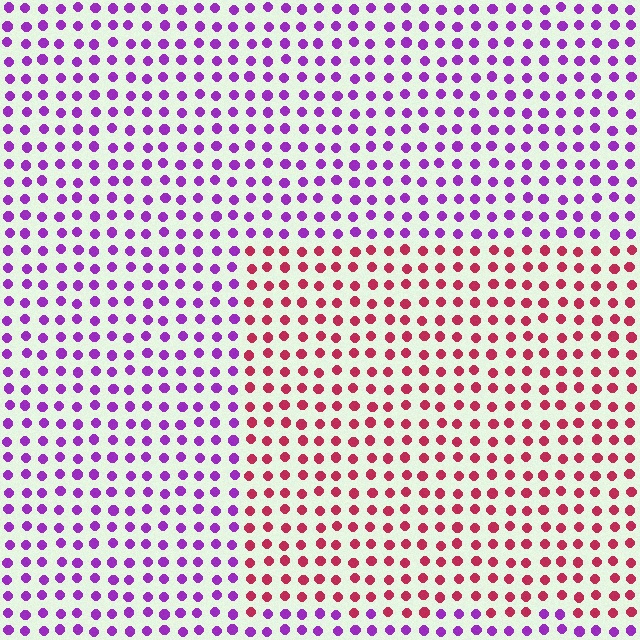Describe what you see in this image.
The image is filled with small purple elements in a uniform arrangement. A rectangle-shaped region is visible where the elements are tinted to a slightly different hue, forming a subtle color boundary.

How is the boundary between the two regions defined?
The boundary is defined purely by a slight shift in hue (about 57 degrees). Spacing, size, and orientation are identical on both sides.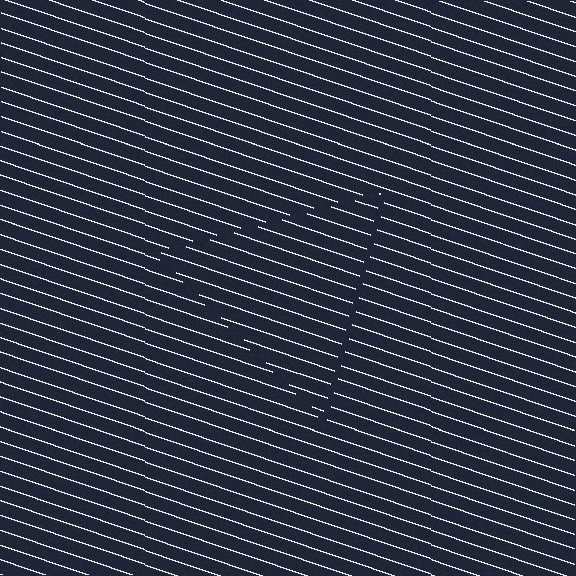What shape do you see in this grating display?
An illusory triangle. The interior of the shape contains the same grating, shifted by half a period — the contour is defined by the phase discontinuity where line-ends from the inner and outer gratings abut.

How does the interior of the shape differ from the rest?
The interior of the shape contains the same grating, shifted by half a period — the contour is defined by the phase discontinuity where line-ends from the inner and outer gratings abut.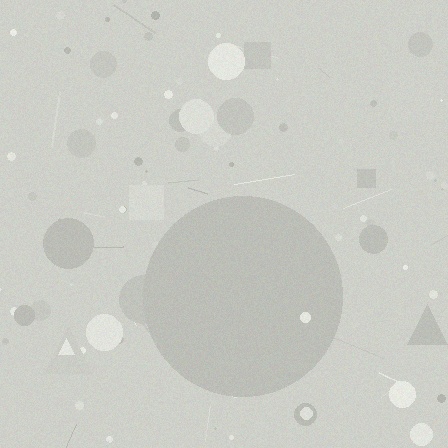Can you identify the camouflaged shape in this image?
The camouflaged shape is a circle.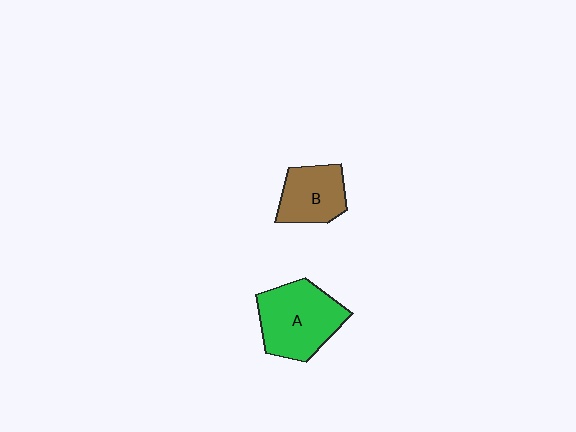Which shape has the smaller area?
Shape B (brown).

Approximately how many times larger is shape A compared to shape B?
Approximately 1.5 times.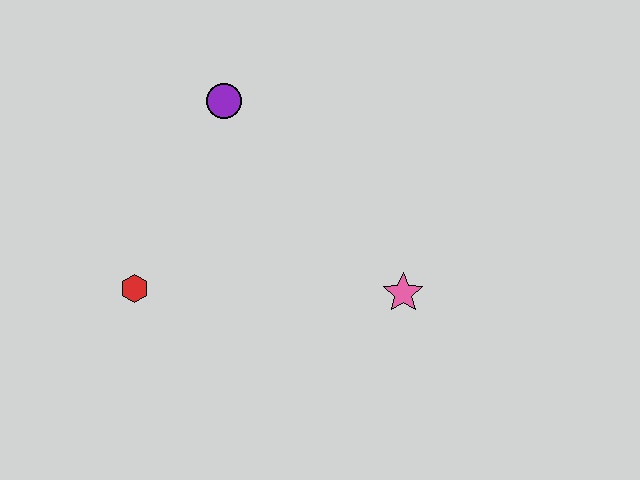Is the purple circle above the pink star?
Yes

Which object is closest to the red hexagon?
The purple circle is closest to the red hexagon.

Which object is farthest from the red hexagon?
The pink star is farthest from the red hexagon.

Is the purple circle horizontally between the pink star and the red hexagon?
Yes